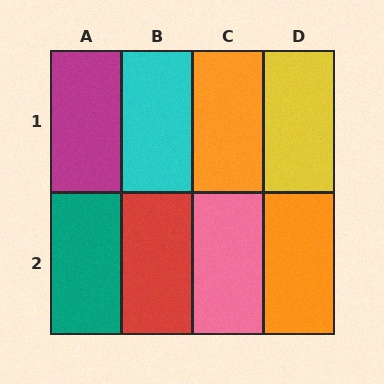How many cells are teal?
1 cell is teal.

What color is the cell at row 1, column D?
Yellow.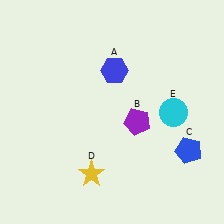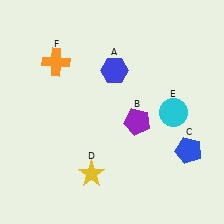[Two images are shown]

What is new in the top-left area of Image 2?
An orange cross (F) was added in the top-left area of Image 2.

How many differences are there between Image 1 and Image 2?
There is 1 difference between the two images.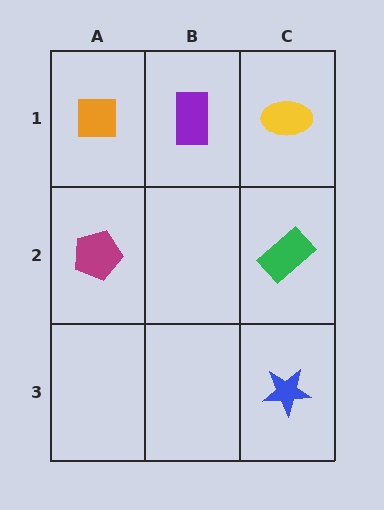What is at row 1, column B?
A purple rectangle.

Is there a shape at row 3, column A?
No, that cell is empty.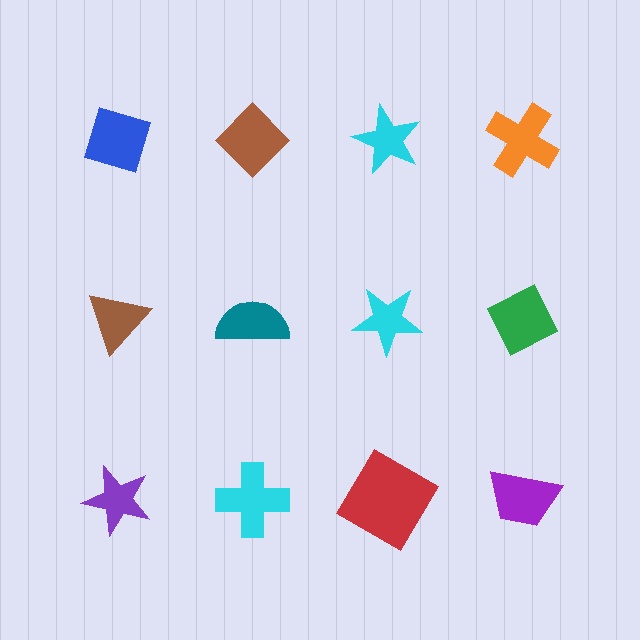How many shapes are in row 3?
4 shapes.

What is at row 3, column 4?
A purple trapezoid.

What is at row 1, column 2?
A brown diamond.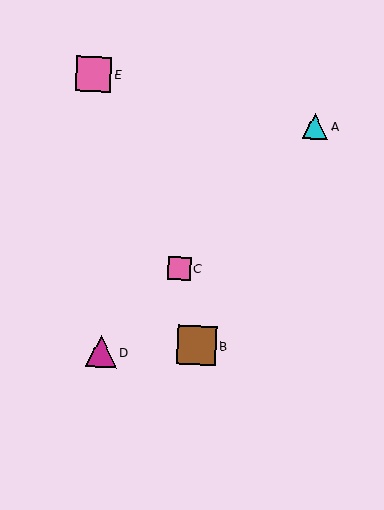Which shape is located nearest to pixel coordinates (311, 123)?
The cyan triangle (labeled A) at (315, 126) is nearest to that location.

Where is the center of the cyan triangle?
The center of the cyan triangle is at (315, 126).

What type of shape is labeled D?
Shape D is a magenta triangle.